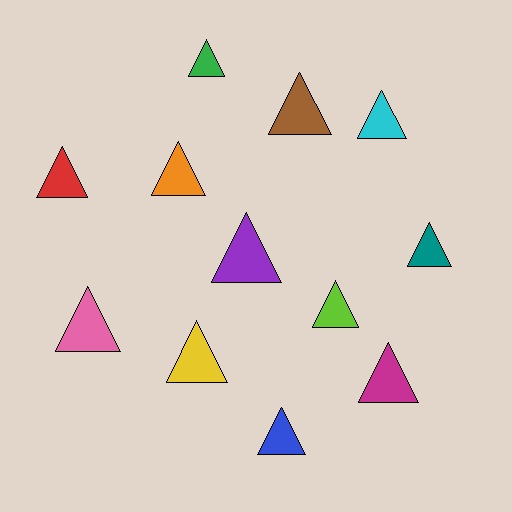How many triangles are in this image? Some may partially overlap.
There are 12 triangles.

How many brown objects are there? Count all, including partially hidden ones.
There is 1 brown object.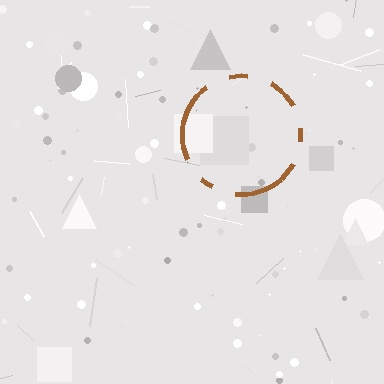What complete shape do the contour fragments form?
The contour fragments form a circle.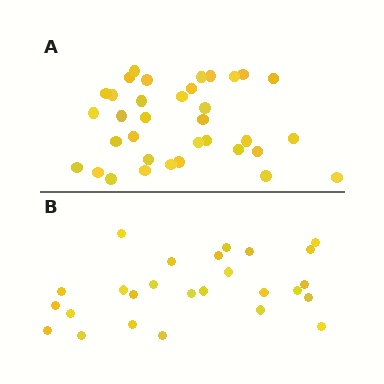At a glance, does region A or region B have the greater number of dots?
Region A (the top region) has more dots.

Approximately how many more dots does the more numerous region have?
Region A has roughly 8 or so more dots than region B.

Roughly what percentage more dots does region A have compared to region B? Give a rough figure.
About 35% more.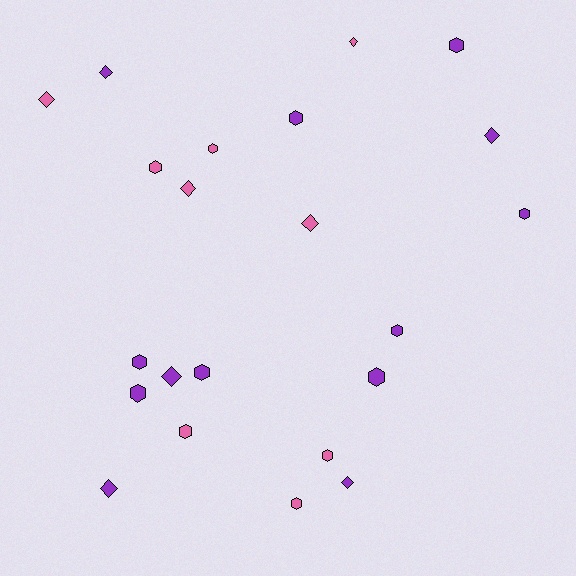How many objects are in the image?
There are 22 objects.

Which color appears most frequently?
Purple, with 13 objects.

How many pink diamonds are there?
There are 4 pink diamonds.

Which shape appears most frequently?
Hexagon, with 13 objects.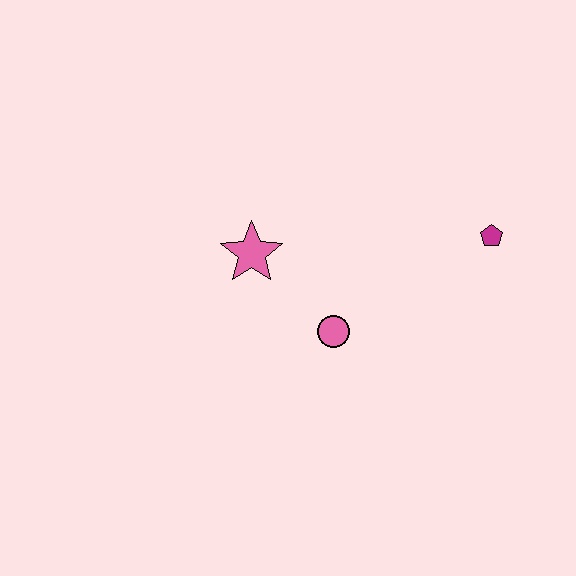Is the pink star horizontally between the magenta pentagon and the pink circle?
No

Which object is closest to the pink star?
The pink circle is closest to the pink star.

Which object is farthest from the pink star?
The magenta pentagon is farthest from the pink star.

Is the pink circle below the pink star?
Yes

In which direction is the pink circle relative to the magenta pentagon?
The pink circle is to the left of the magenta pentagon.